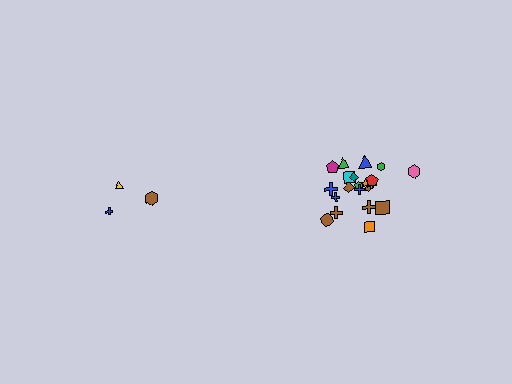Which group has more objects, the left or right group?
The right group.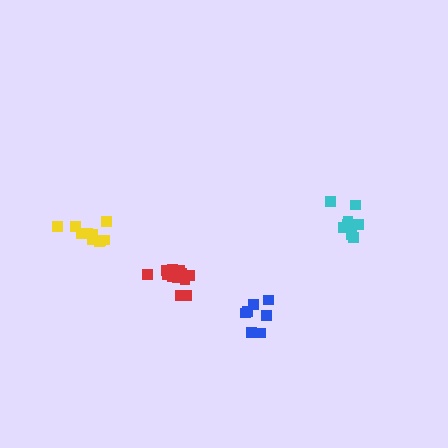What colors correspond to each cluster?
The clusters are colored: yellow, red, cyan, blue.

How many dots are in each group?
Group 1: 10 dots, Group 2: 12 dots, Group 3: 8 dots, Group 4: 7 dots (37 total).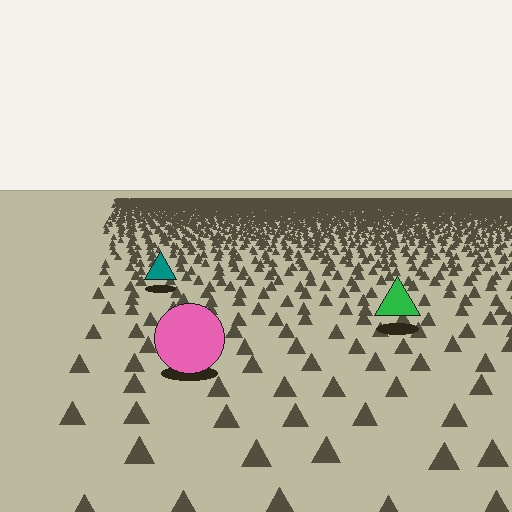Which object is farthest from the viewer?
The teal triangle is farthest from the viewer. It appears smaller and the ground texture around it is denser.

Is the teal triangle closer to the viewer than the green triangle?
No. The green triangle is closer — you can tell from the texture gradient: the ground texture is coarser near it.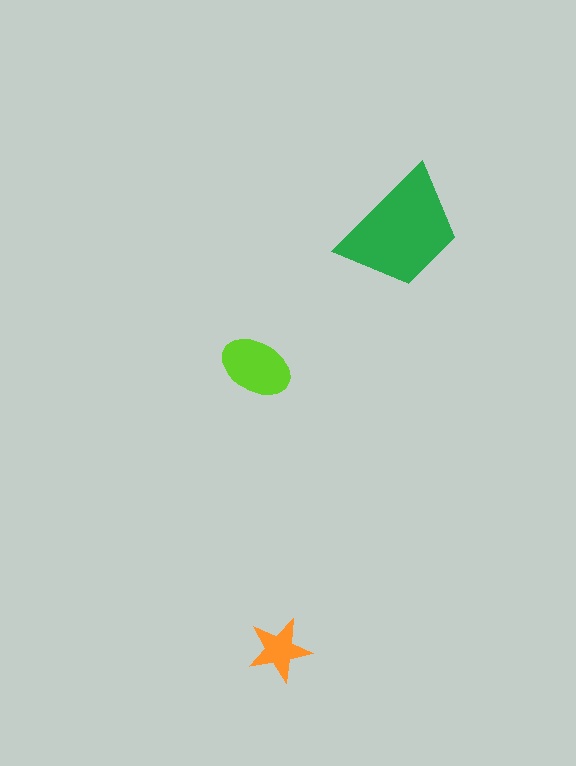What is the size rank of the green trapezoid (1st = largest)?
1st.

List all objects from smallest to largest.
The orange star, the lime ellipse, the green trapezoid.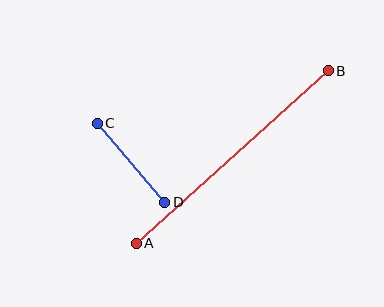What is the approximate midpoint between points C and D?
The midpoint is at approximately (131, 163) pixels.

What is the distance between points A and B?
The distance is approximately 258 pixels.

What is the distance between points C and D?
The distance is approximately 104 pixels.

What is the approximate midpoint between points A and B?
The midpoint is at approximately (232, 157) pixels.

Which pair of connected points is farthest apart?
Points A and B are farthest apart.